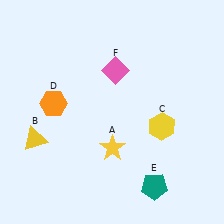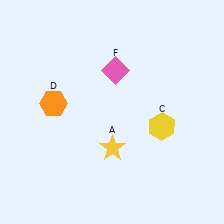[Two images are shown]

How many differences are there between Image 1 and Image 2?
There are 2 differences between the two images.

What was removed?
The yellow triangle (B), the teal pentagon (E) were removed in Image 2.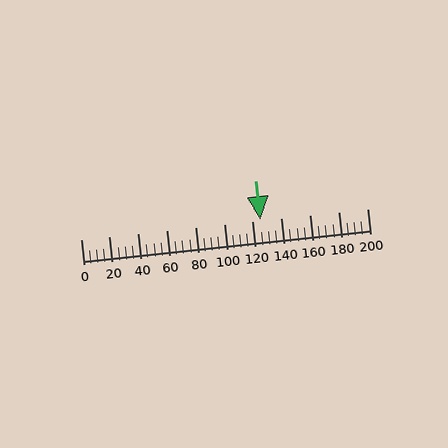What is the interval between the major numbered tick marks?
The major tick marks are spaced 20 units apart.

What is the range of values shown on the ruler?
The ruler shows values from 0 to 200.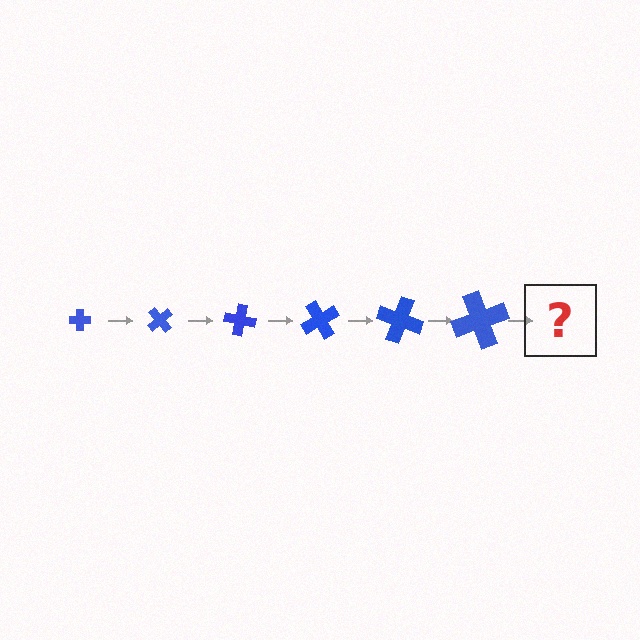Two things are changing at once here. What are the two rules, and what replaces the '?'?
The two rules are that the cross grows larger each step and it rotates 50 degrees each step. The '?' should be a cross, larger than the previous one and rotated 300 degrees from the start.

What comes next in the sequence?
The next element should be a cross, larger than the previous one and rotated 300 degrees from the start.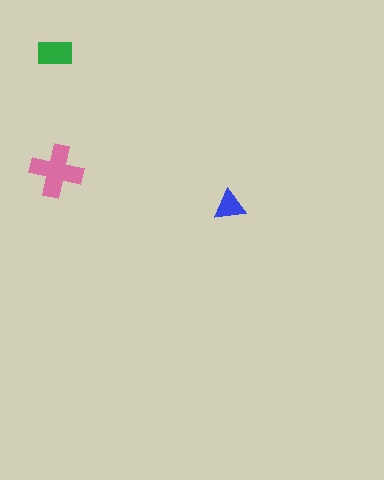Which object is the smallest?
The blue triangle.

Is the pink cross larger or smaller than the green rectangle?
Larger.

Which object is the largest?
The pink cross.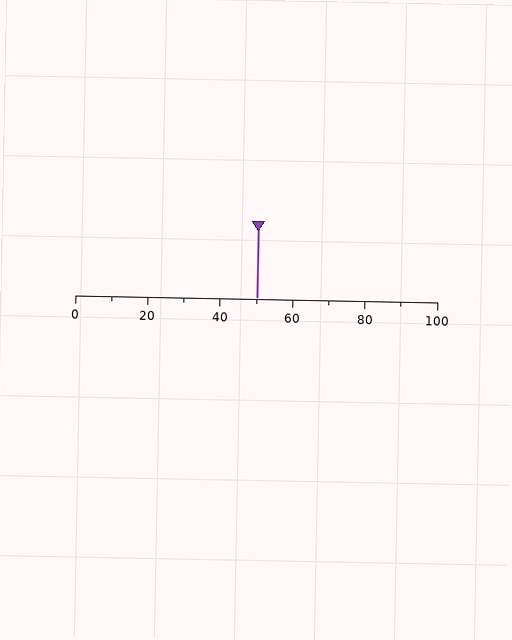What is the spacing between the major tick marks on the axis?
The major ticks are spaced 20 apart.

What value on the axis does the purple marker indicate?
The marker indicates approximately 50.